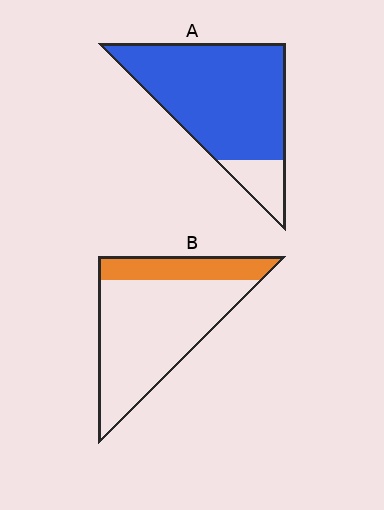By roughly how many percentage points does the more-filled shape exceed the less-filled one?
By roughly 60 percentage points (A over B).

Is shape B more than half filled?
No.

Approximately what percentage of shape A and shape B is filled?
A is approximately 85% and B is approximately 25%.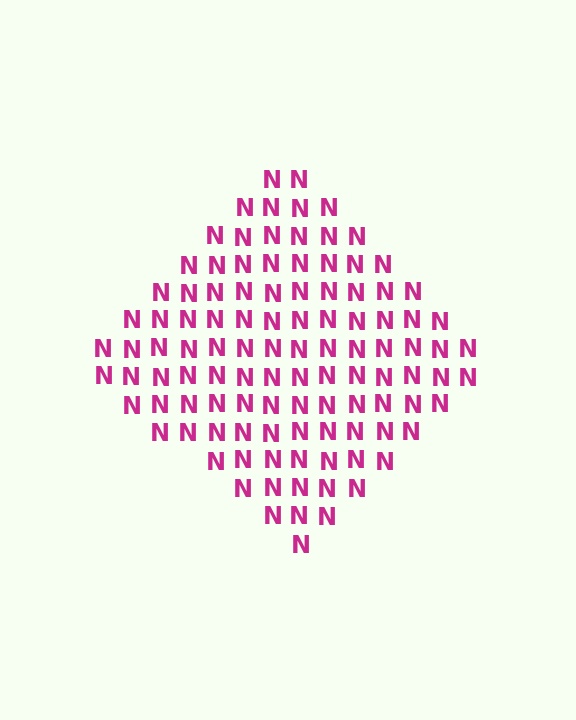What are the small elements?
The small elements are letter N's.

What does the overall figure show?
The overall figure shows a diamond.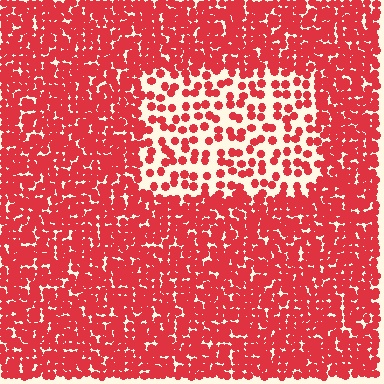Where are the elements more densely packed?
The elements are more densely packed outside the rectangle boundary.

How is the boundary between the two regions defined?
The boundary is defined by a change in element density (approximately 2.6x ratio). All elements are the same color, size, and shape.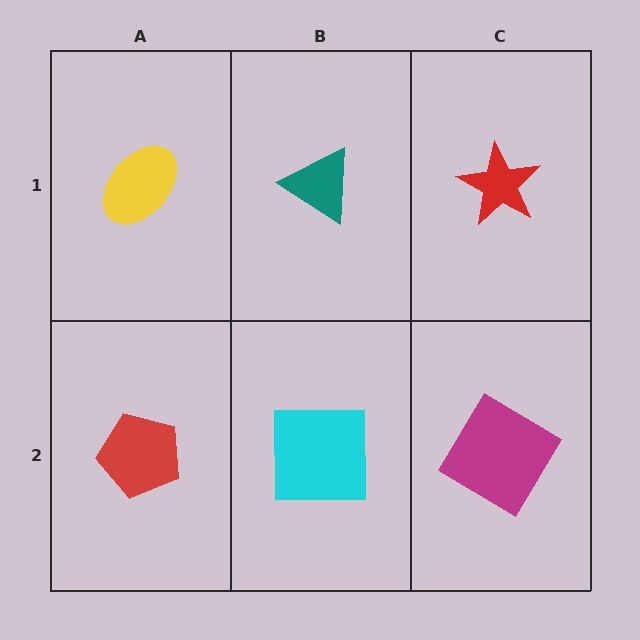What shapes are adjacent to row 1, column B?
A cyan square (row 2, column B), a yellow ellipse (row 1, column A), a red star (row 1, column C).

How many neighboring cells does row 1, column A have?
2.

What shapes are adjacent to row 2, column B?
A teal triangle (row 1, column B), a red pentagon (row 2, column A), a magenta diamond (row 2, column C).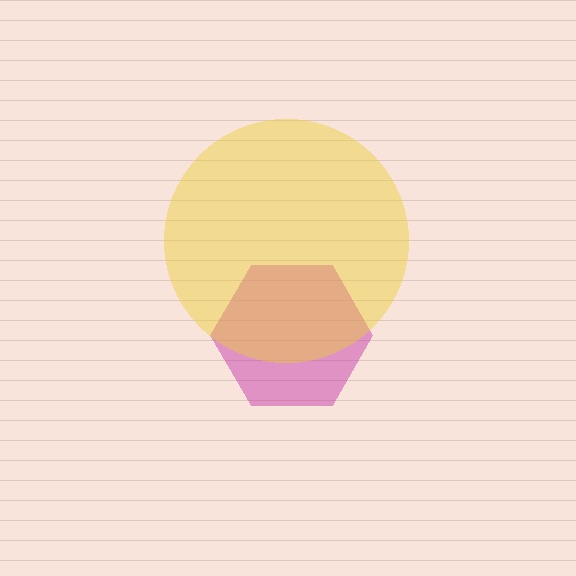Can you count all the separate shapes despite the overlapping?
Yes, there are 2 separate shapes.